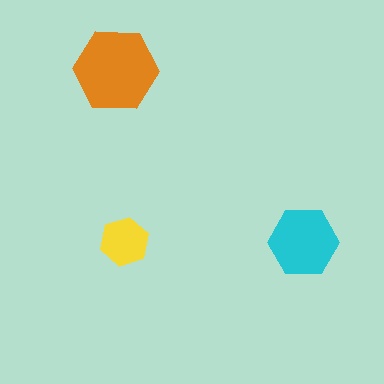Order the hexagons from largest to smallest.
the orange one, the cyan one, the yellow one.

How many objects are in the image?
There are 3 objects in the image.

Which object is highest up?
The orange hexagon is topmost.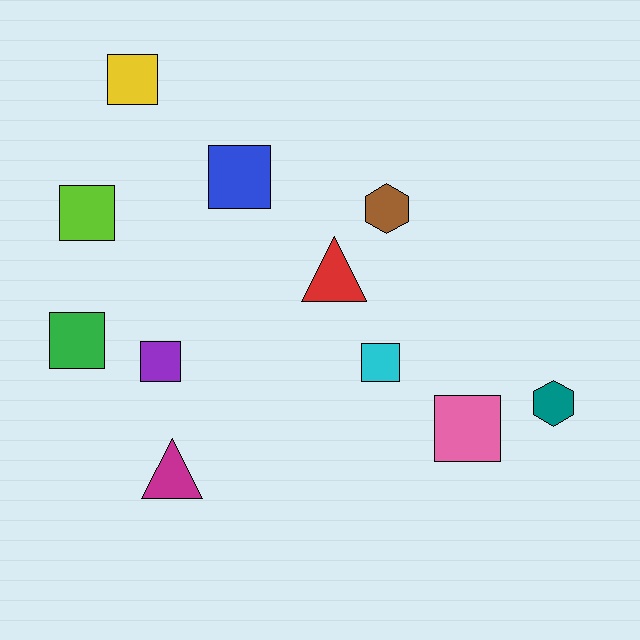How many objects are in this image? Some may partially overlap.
There are 11 objects.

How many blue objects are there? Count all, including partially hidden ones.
There is 1 blue object.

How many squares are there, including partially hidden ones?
There are 7 squares.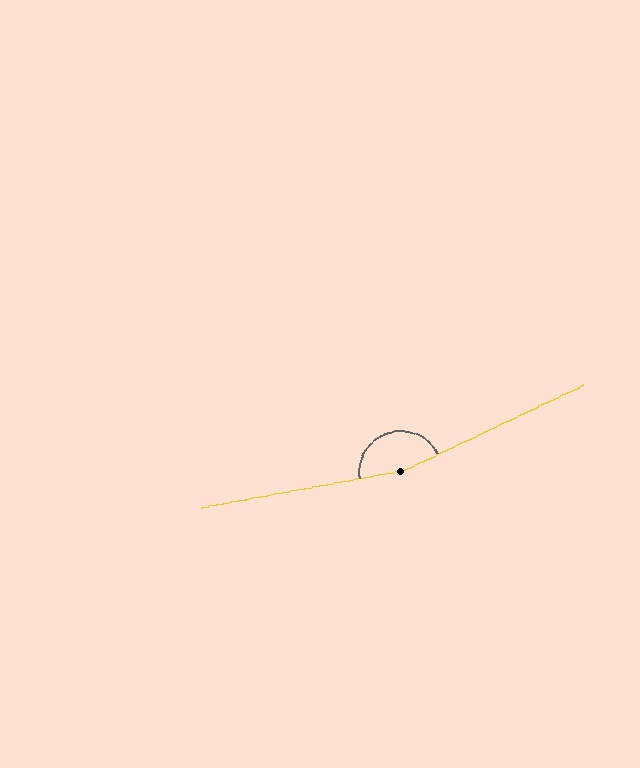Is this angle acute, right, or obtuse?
It is obtuse.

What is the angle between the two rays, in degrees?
Approximately 165 degrees.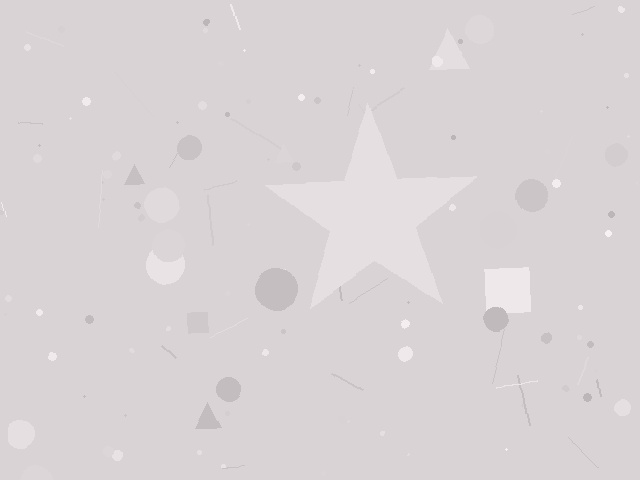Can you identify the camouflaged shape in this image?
The camouflaged shape is a star.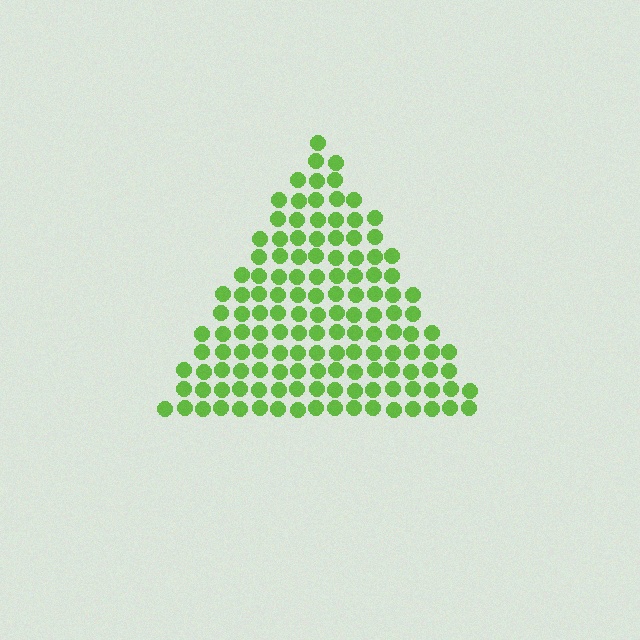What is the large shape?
The large shape is a triangle.